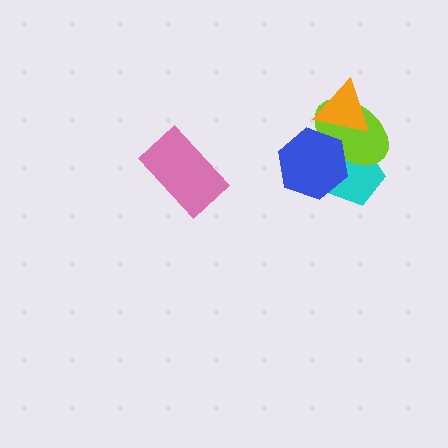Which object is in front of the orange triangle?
The blue hexagon is in front of the orange triangle.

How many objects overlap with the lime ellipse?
3 objects overlap with the lime ellipse.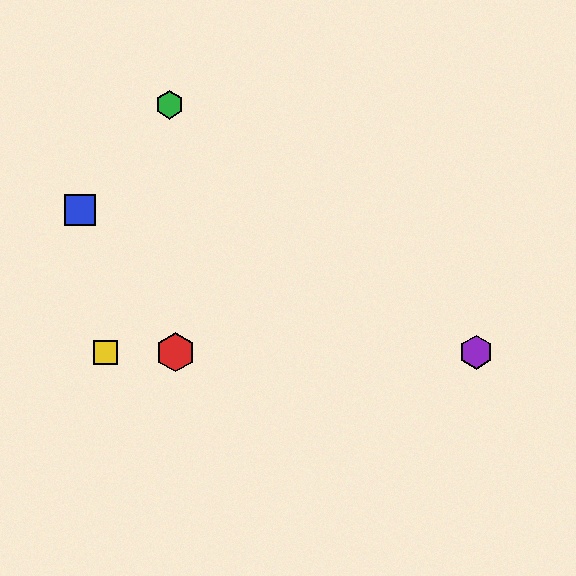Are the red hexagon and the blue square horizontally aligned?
No, the red hexagon is at y≈352 and the blue square is at y≈210.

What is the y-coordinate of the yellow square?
The yellow square is at y≈352.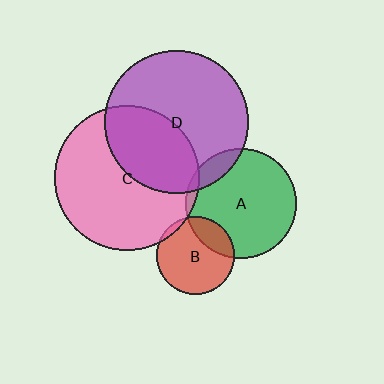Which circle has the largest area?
Circle C (pink).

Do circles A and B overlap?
Yes.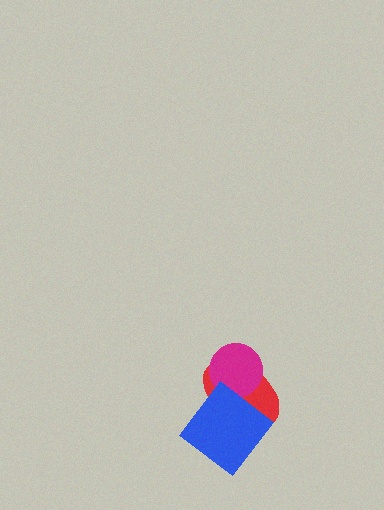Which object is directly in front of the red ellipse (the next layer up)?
The magenta circle is directly in front of the red ellipse.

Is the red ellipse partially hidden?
Yes, it is partially covered by another shape.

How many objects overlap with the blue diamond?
1 object overlaps with the blue diamond.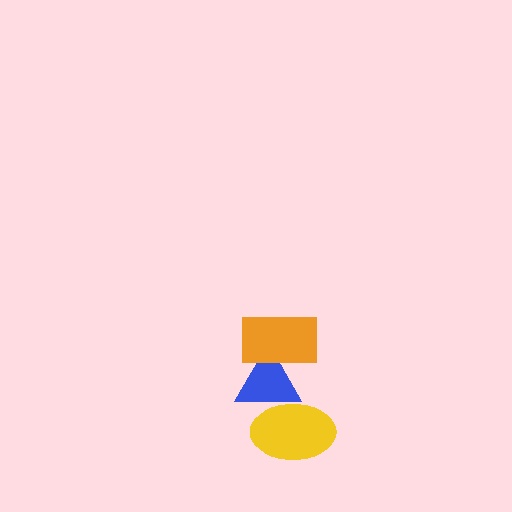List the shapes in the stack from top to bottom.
From top to bottom: the orange rectangle, the blue triangle, the yellow ellipse.